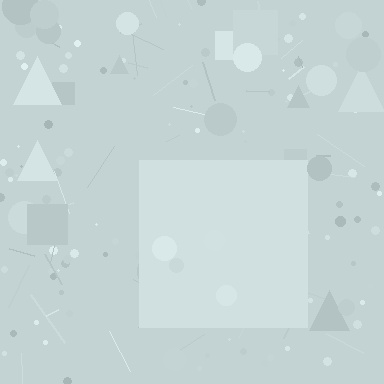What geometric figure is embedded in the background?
A square is embedded in the background.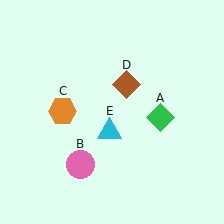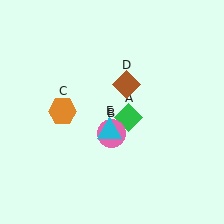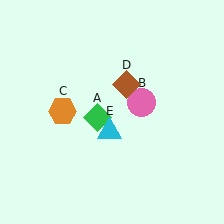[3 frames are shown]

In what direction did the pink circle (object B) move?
The pink circle (object B) moved up and to the right.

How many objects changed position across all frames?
2 objects changed position: green diamond (object A), pink circle (object B).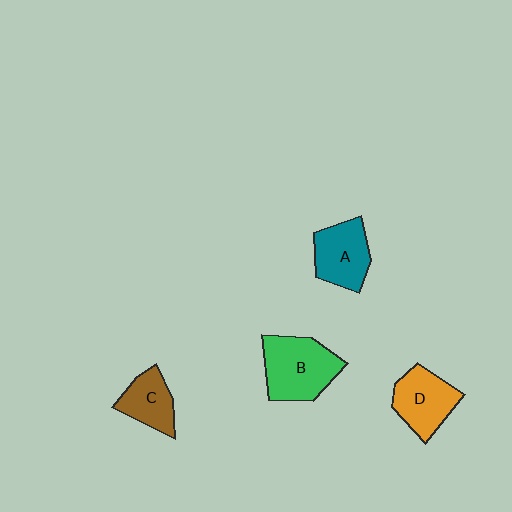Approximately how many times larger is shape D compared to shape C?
Approximately 1.3 times.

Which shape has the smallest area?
Shape C (brown).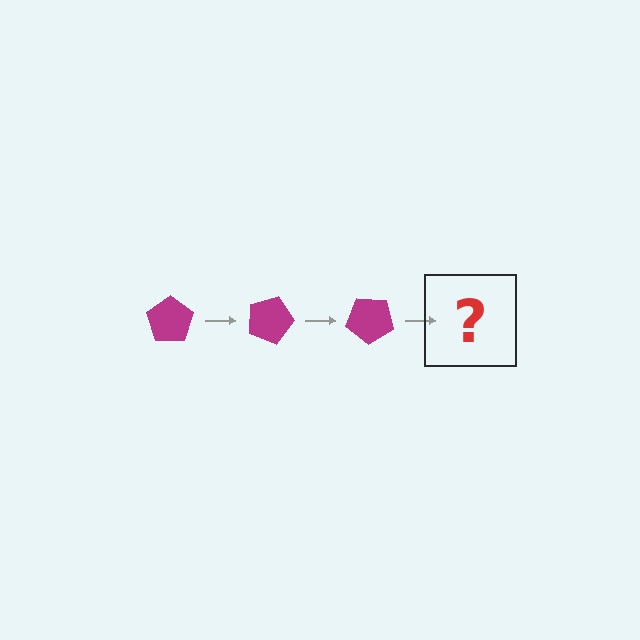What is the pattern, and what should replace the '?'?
The pattern is that the pentagon rotates 20 degrees each step. The '?' should be a magenta pentagon rotated 60 degrees.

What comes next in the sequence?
The next element should be a magenta pentagon rotated 60 degrees.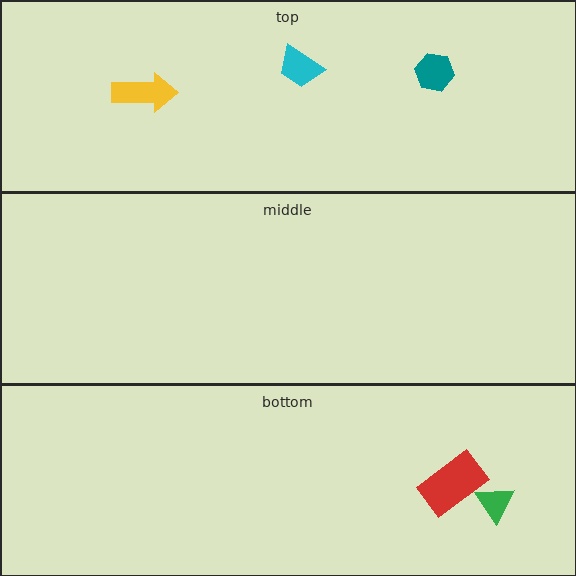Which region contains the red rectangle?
The bottom region.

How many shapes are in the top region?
3.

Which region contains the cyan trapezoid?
The top region.